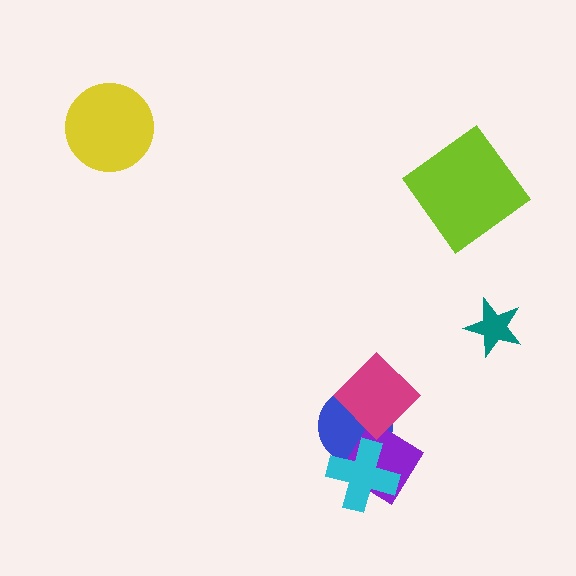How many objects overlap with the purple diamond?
3 objects overlap with the purple diamond.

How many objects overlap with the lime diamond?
0 objects overlap with the lime diamond.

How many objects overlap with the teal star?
0 objects overlap with the teal star.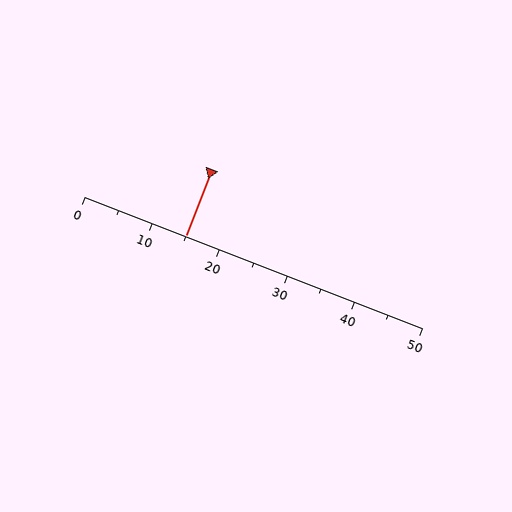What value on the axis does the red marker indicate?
The marker indicates approximately 15.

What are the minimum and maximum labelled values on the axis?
The axis runs from 0 to 50.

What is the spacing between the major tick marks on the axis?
The major ticks are spaced 10 apart.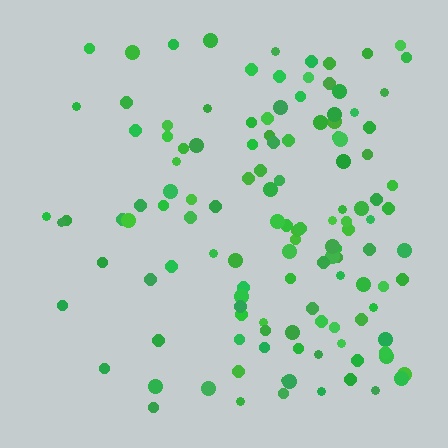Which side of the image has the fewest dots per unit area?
The left.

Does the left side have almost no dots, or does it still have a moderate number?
Still a moderate number, just noticeably fewer than the right.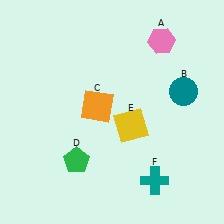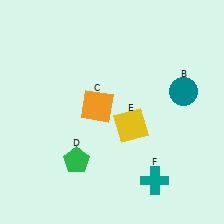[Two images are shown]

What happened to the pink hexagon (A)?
The pink hexagon (A) was removed in Image 2. It was in the top-right area of Image 1.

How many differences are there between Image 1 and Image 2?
There is 1 difference between the two images.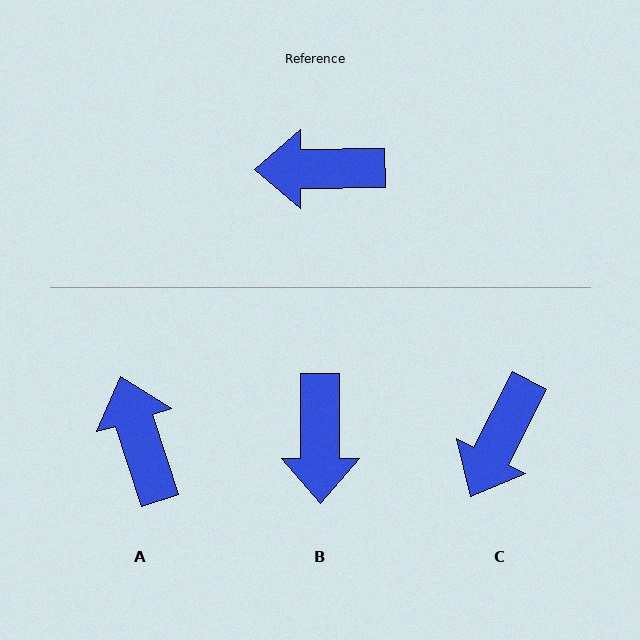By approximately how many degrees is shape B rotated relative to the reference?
Approximately 90 degrees counter-clockwise.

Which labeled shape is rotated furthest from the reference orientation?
B, about 90 degrees away.